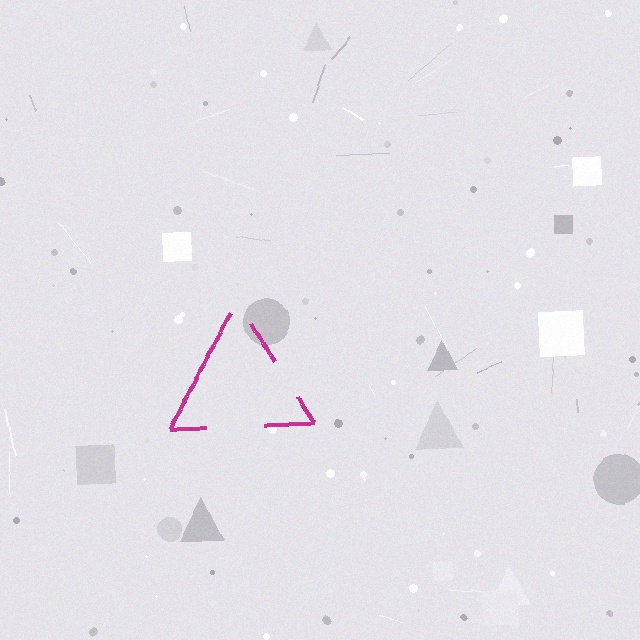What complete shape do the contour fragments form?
The contour fragments form a triangle.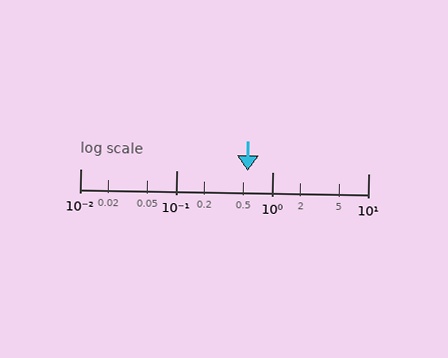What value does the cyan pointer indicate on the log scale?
The pointer indicates approximately 0.55.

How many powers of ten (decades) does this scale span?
The scale spans 3 decades, from 0.01 to 10.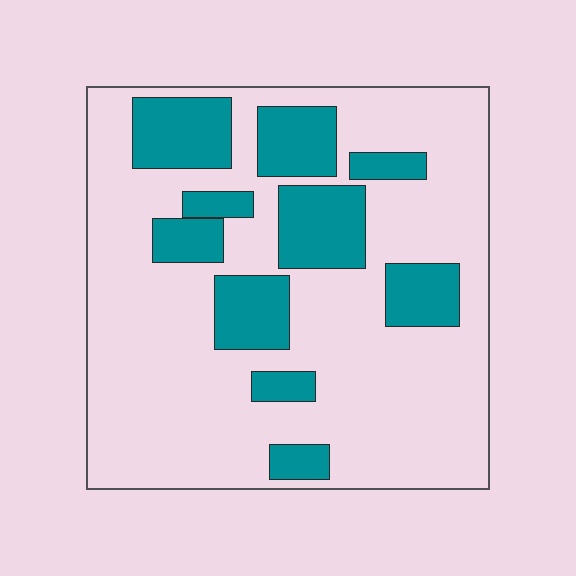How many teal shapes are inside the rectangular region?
10.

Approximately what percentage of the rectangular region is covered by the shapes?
Approximately 25%.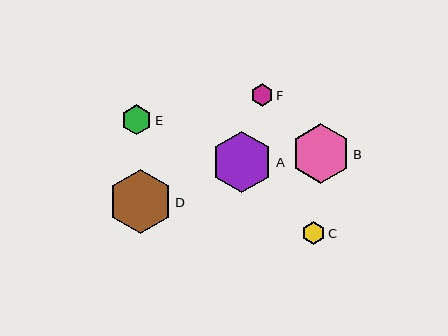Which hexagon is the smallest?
Hexagon F is the smallest with a size of approximately 23 pixels.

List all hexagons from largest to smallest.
From largest to smallest: D, A, B, E, C, F.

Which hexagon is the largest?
Hexagon D is the largest with a size of approximately 65 pixels.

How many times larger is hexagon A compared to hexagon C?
Hexagon A is approximately 2.7 times the size of hexagon C.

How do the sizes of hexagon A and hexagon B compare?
Hexagon A and hexagon B are approximately the same size.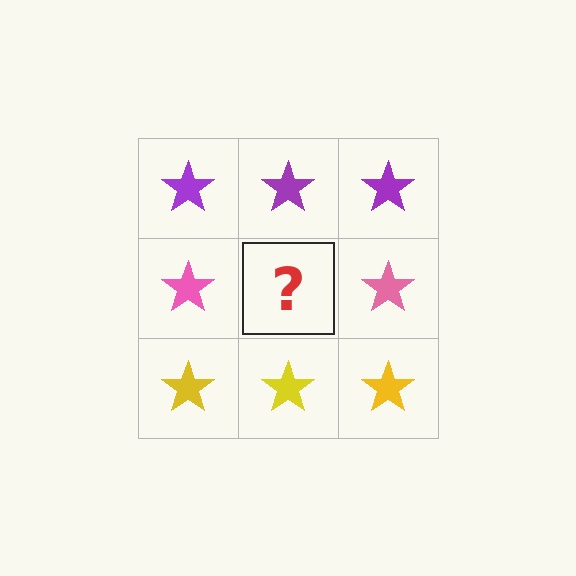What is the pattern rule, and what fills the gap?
The rule is that each row has a consistent color. The gap should be filled with a pink star.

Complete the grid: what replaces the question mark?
The question mark should be replaced with a pink star.